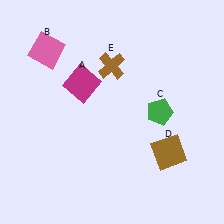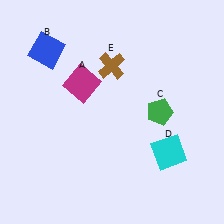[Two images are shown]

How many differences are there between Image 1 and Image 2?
There are 2 differences between the two images.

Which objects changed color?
B changed from pink to blue. D changed from brown to cyan.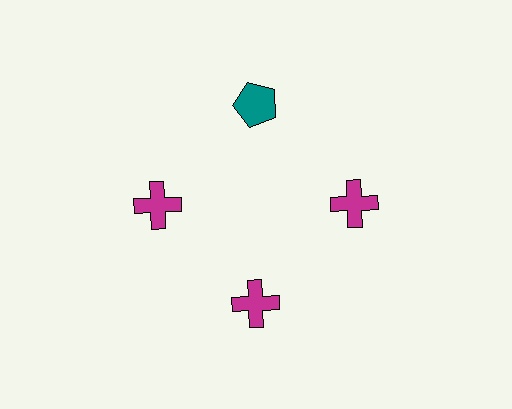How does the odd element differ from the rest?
It differs in both color (teal instead of magenta) and shape (pentagon instead of cross).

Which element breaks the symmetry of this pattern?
The teal pentagon at roughly the 12 o'clock position breaks the symmetry. All other shapes are magenta crosses.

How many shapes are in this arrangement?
There are 4 shapes arranged in a ring pattern.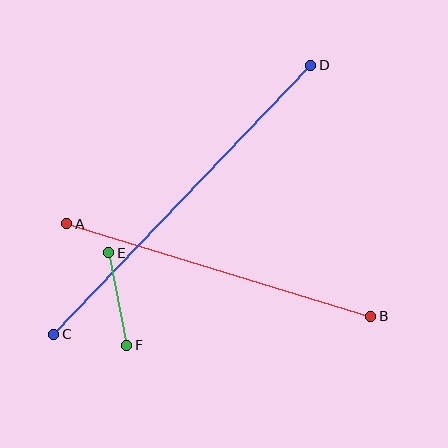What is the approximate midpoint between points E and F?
The midpoint is at approximately (118, 299) pixels.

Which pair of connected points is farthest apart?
Points C and D are farthest apart.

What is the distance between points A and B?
The distance is approximately 318 pixels.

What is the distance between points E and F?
The distance is approximately 94 pixels.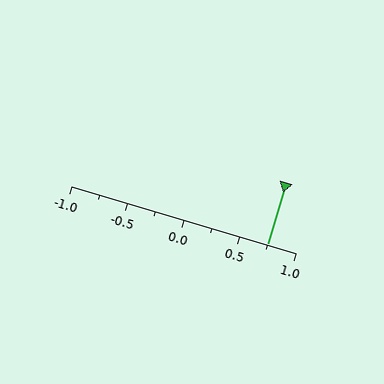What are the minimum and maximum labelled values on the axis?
The axis runs from -1.0 to 1.0.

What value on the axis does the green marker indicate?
The marker indicates approximately 0.75.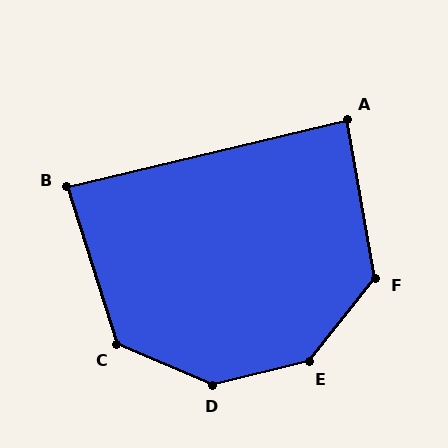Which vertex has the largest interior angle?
D, at approximately 143 degrees.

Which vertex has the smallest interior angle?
B, at approximately 86 degrees.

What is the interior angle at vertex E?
Approximately 143 degrees (obtuse).